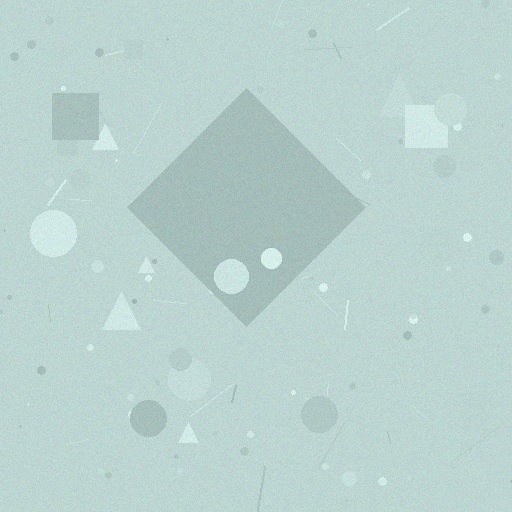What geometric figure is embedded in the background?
A diamond is embedded in the background.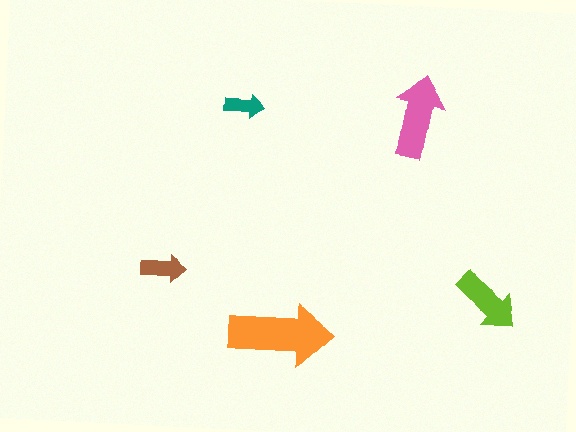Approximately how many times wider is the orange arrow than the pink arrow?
About 1.5 times wider.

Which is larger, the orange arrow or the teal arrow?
The orange one.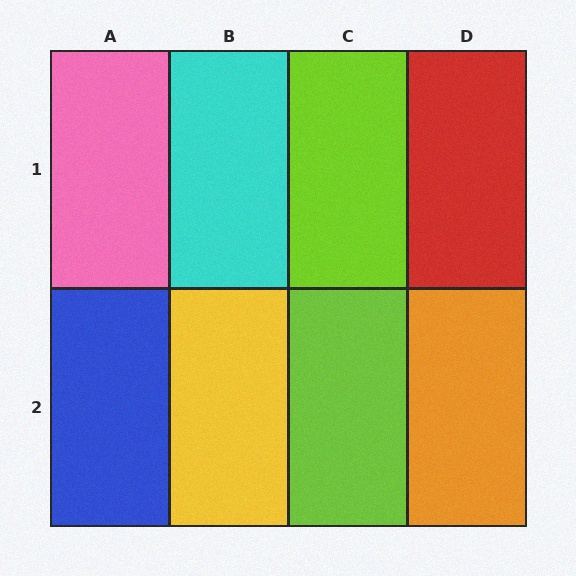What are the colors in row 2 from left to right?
Blue, yellow, lime, orange.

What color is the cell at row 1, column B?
Cyan.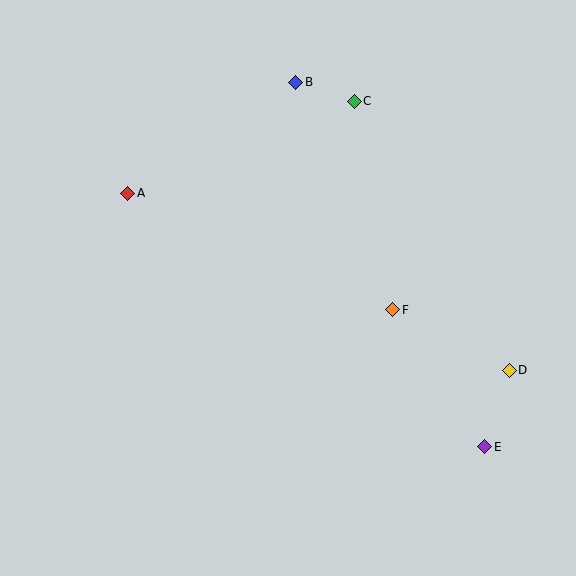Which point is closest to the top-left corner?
Point A is closest to the top-left corner.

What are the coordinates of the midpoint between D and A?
The midpoint between D and A is at (318, 282).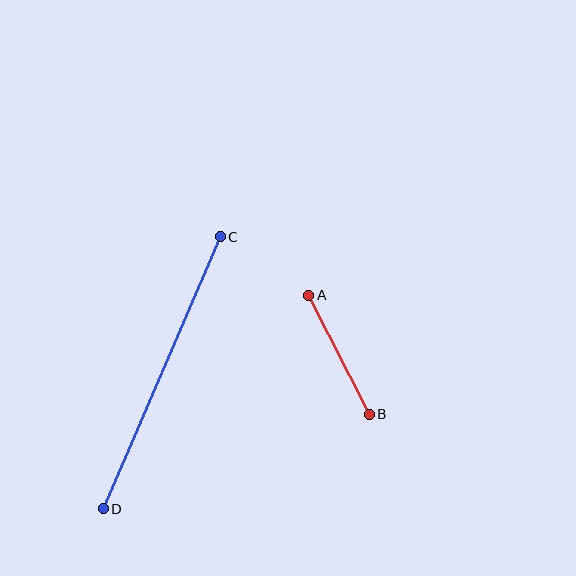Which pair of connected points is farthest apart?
Points C and D are farthest apart.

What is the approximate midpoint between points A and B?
The midpoint is at approximately (339, 355) pixels.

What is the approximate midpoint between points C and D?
The midpoint is at approximately (162, 373) pixels.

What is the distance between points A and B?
The distance is approximately 133 pixels.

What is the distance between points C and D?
The distance is approximately 296 pixels.